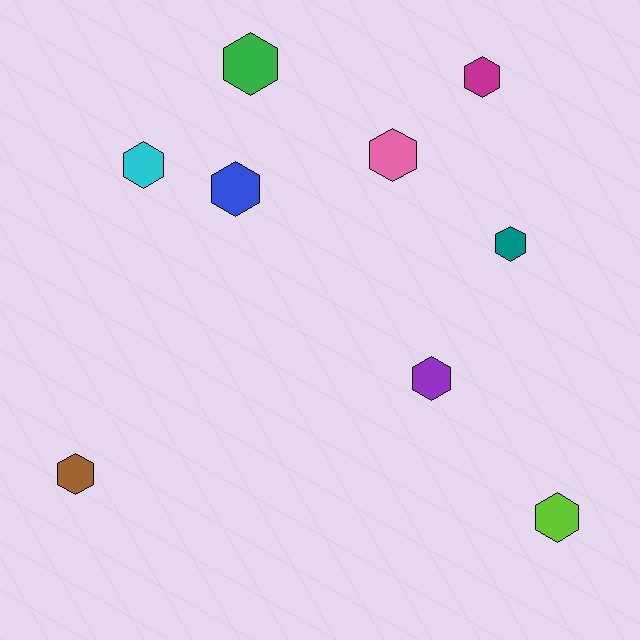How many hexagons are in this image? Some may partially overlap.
There are 9 hexagons.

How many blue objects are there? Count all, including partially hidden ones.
There is 1 blue object.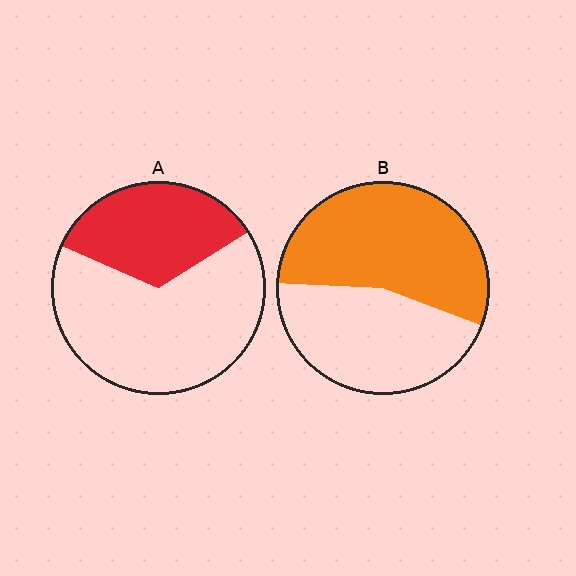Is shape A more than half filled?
No.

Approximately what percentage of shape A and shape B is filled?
A is approximately 35% and B is approximately 55%.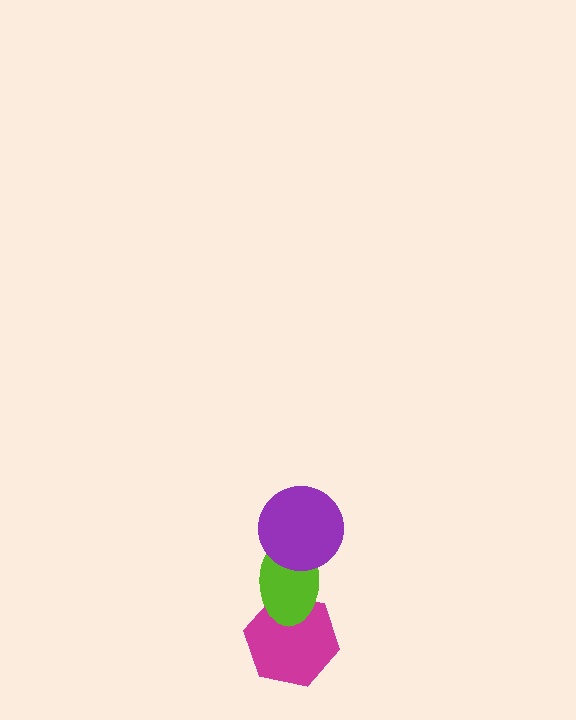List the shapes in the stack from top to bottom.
From top to bottom: the purple circle, the lime ellipse, the magenta hexagon.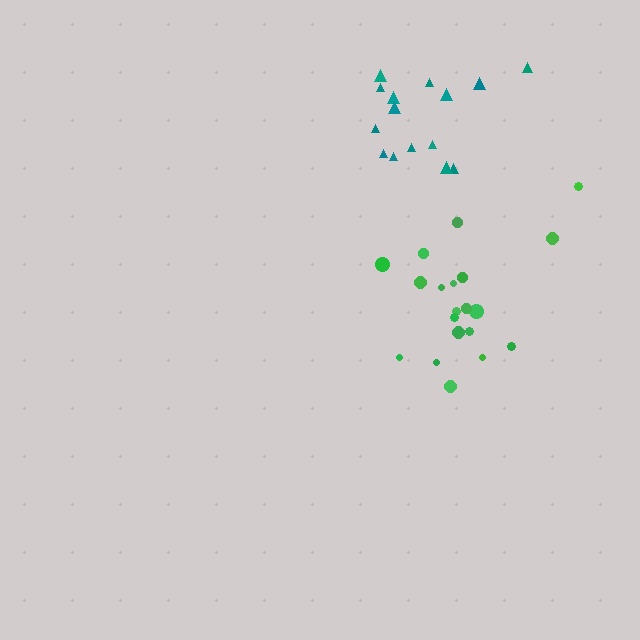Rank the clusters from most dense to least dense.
teal, green.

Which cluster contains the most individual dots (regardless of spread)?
Green (20).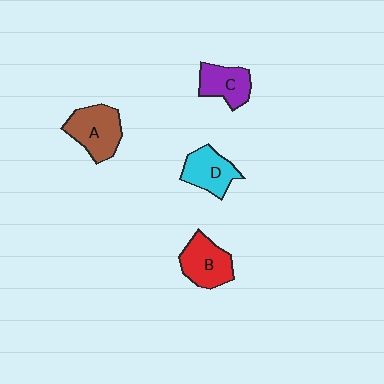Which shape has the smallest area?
Shape C (purple).